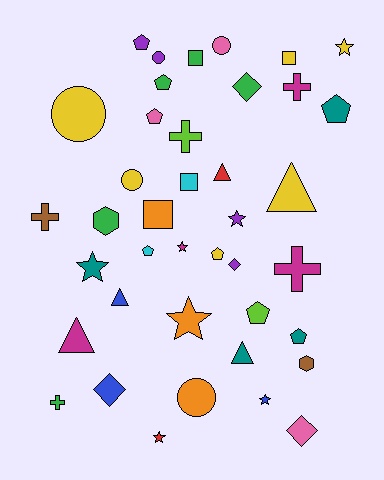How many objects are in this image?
There are 40 objects.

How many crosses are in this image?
There are 5 crosses.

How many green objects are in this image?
There are 5 green objects.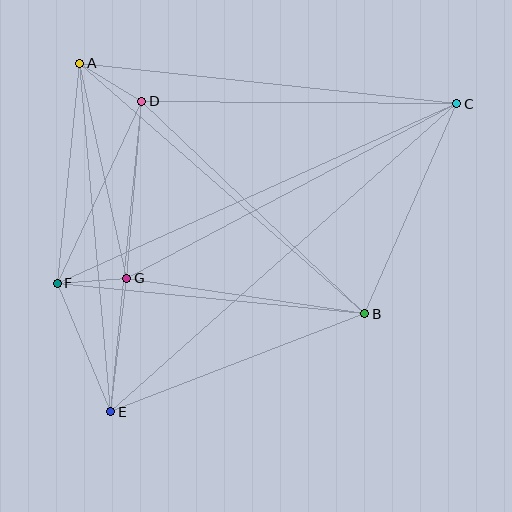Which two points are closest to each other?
Points F and G are closest to each other.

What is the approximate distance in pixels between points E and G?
The distance between E and G is approximately 134 pixels.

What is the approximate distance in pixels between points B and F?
The distance between B and F is approximately 309 pixels.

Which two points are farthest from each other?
Points C and E are farthest from each other.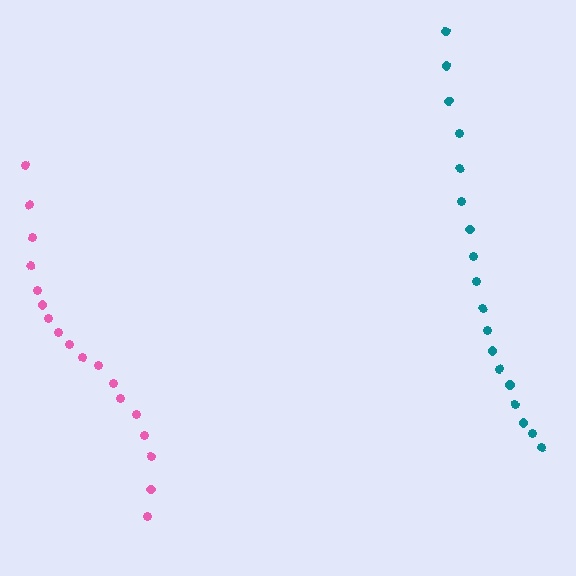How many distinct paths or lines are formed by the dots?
There are 2 distinct paths.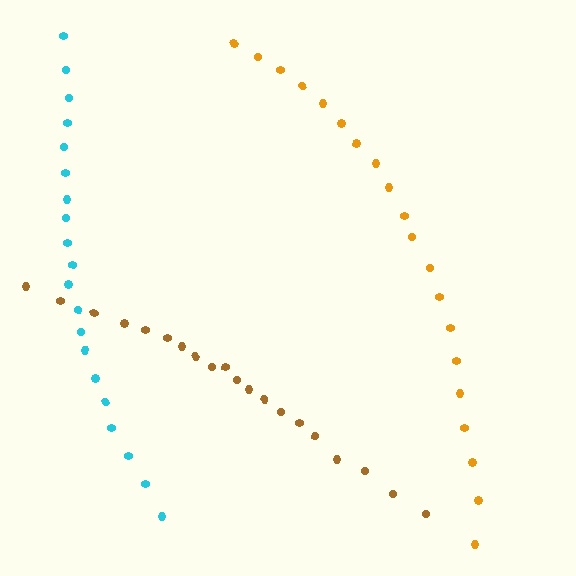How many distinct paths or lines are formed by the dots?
There are 3 distinct paths.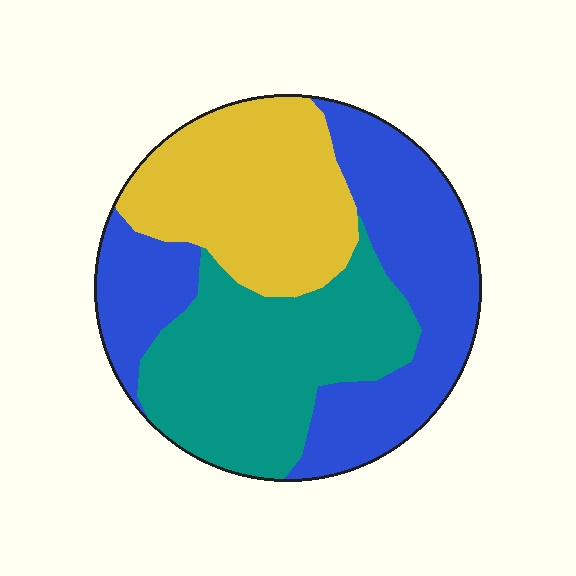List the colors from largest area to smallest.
From largest to smallest: blue, teal, yellow.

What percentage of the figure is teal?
Teal takes up about one third (1/3) of the figure.